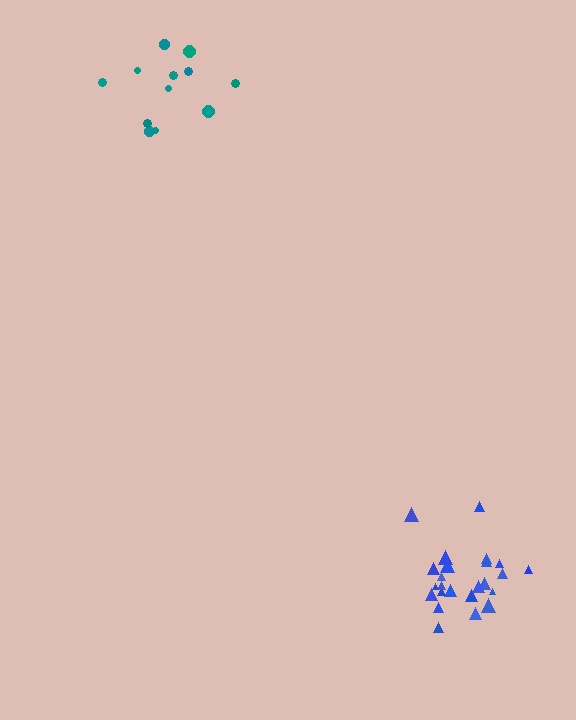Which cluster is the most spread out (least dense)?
Teal.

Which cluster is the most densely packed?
Blue.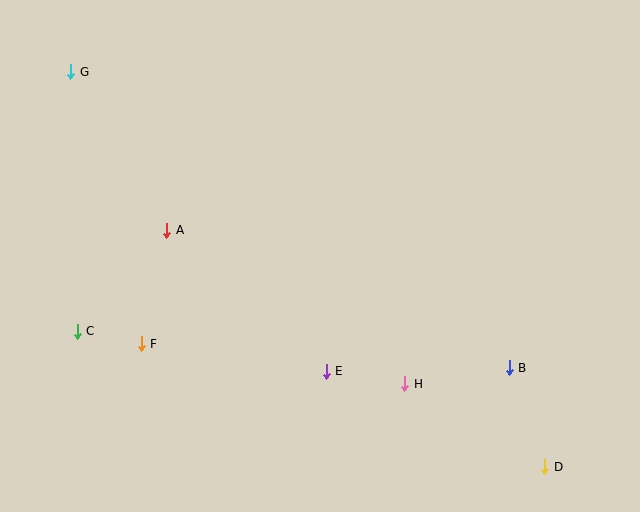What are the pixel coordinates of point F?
Point F is at (141, 344).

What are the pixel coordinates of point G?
Point G is at (71, 72).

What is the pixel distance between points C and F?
The distance between C and F is 65 pixels.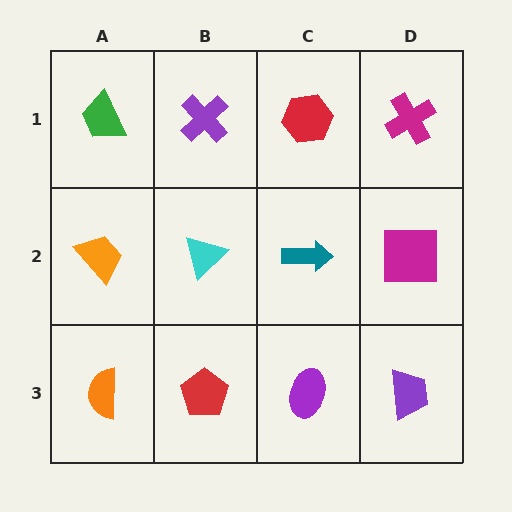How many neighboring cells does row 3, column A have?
2.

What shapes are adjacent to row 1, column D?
A magenta square (row 2, column D), a red hexagon (row 1, column C).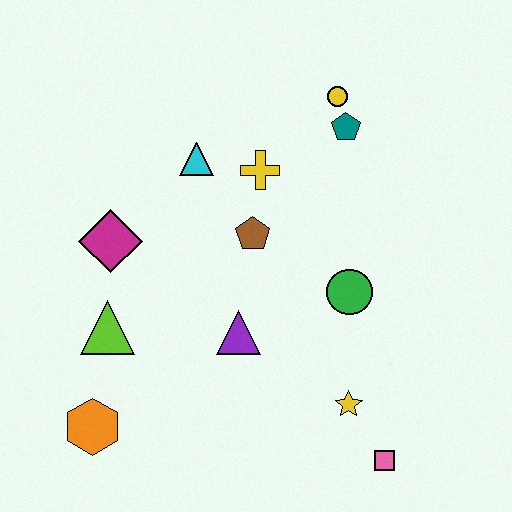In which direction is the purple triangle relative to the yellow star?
The purple triangle is to the left of the yellow star.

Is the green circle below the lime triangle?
No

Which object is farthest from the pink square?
The yellow circle is farthest from the pink square.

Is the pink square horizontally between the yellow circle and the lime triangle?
No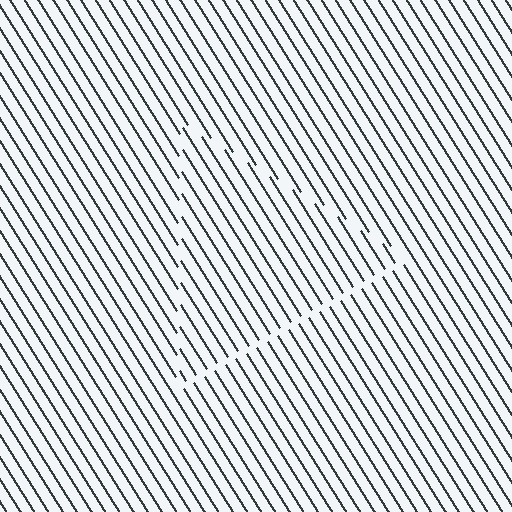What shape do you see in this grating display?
An illusory triangle. The interior of the shape contains the same grating, shifted by half a period — the contour is defined by the phase discontinuity where line-ends from the inner and outer gratings abut.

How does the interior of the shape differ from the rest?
The interior of the shape contains the same grating, shifted by half a period — the contour is defined by the phase discontinuity where line-ends from the inner and outer gratings abut.